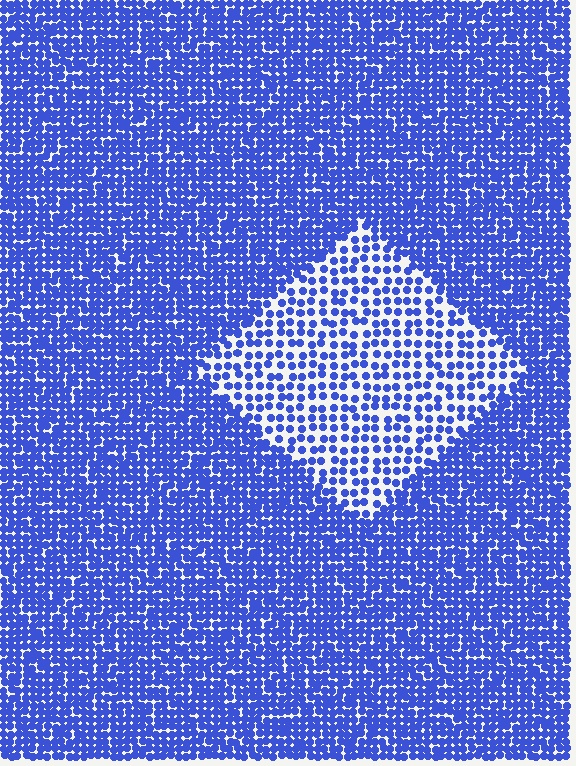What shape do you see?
I see a diamond.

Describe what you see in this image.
The image contains small blue elements arranged at two different densities. A diamond-shaped region is visible where the elements are less densely packed than the surrounding area.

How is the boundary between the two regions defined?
The boundary is defined by a change in element density (approximately 2.1x ratio). All elements are the same color, size, and shape.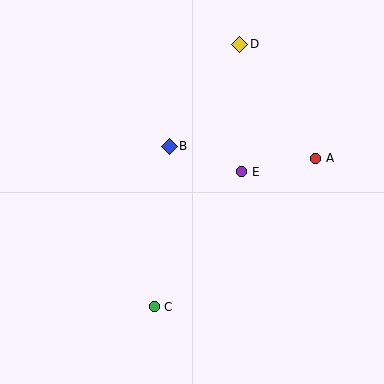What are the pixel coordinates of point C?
Point C is at (154, 307).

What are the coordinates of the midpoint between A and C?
The midpoint between A and C is at (235, 233).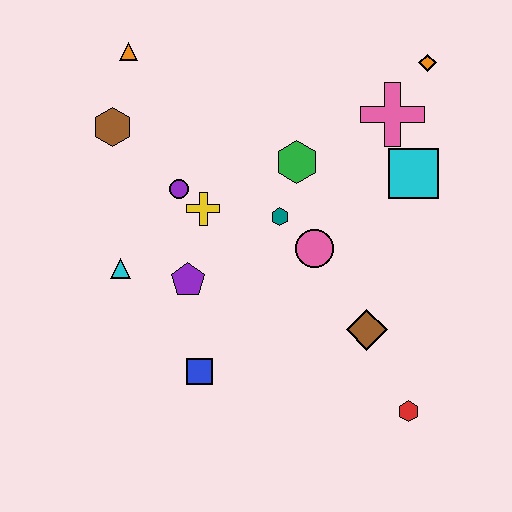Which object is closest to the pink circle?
The teal hexagon is closest to the pink circle.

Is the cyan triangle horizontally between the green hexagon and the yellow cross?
No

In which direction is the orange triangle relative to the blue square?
The orange triangle is above the blue square.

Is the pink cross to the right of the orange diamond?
No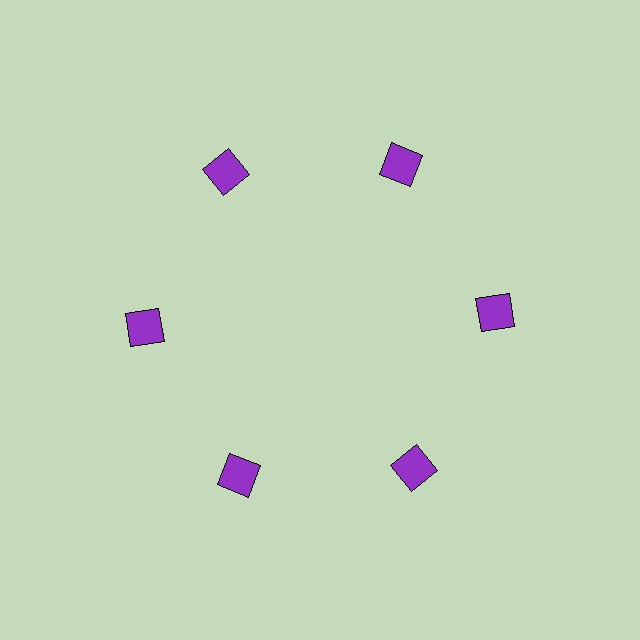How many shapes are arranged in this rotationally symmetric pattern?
There are 6 shapes, arranged in 6 groups of 1.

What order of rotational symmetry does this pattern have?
This pattern has 6-fold rotational symmetry.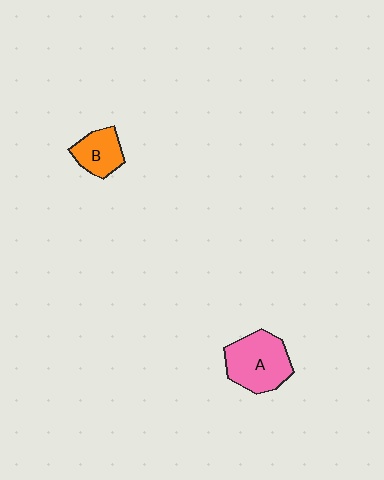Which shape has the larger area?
Shape A (pink).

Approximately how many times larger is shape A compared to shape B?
Approximately 1.7 times.